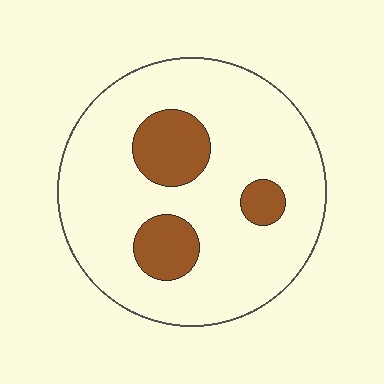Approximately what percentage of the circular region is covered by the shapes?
Approximately 20%.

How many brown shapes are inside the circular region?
3.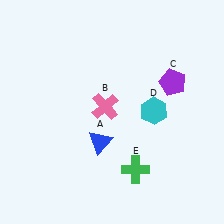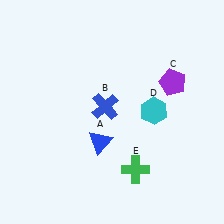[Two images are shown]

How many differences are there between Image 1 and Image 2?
There is 1 difference between the two images.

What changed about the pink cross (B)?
In Image 1, B is pink. In Image 2, it changed to blue.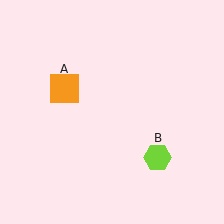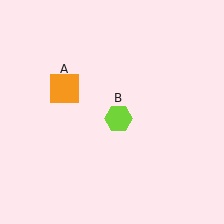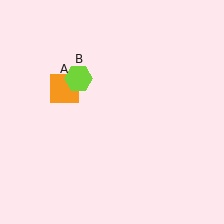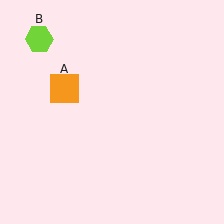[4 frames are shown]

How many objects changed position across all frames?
1 object changed position: lime hexagon (object B).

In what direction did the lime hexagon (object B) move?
The lime hexagon (object B) moved up and to the left.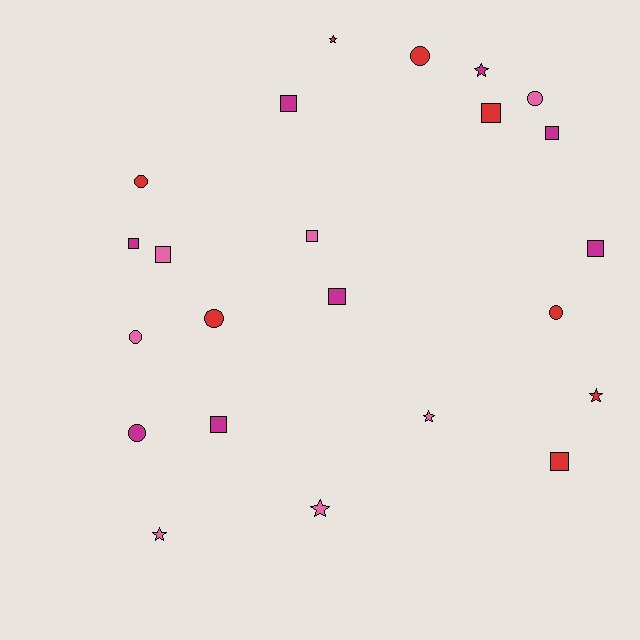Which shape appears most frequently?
Square, with 10 objects.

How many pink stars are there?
There are 3 pink stars.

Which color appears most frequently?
Red, with 8 objects.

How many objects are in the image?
There are 23 objects.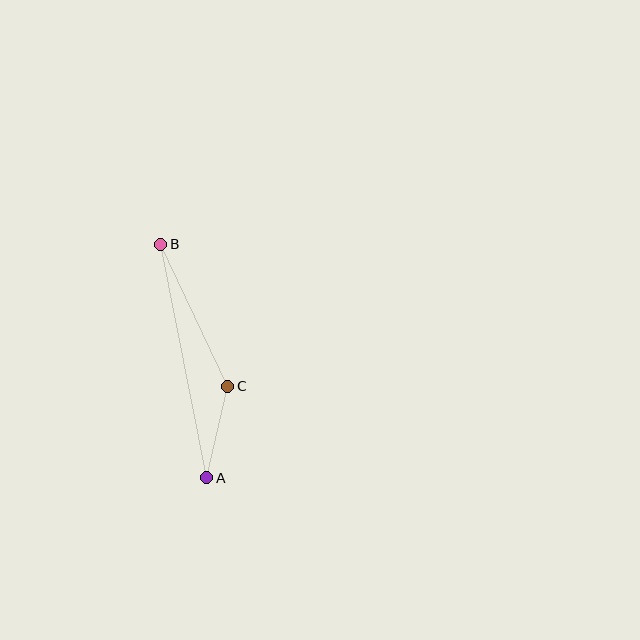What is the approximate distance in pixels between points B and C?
The distance between B and C is approximately 157 pixels.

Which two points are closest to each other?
Points A and C are closest to each other.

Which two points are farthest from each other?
Points A and B are farthest from each other.